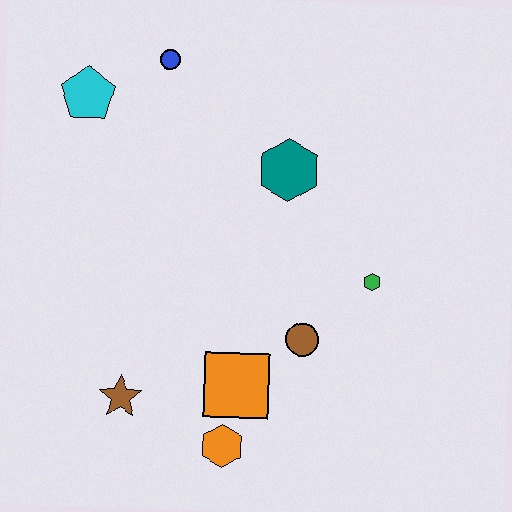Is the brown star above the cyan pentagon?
No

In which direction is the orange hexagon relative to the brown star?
The orange hexagon is to the right of the brown star.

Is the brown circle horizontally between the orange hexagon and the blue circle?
No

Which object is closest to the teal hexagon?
The green hexagon is closest to the teal hexagon.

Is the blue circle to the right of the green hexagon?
No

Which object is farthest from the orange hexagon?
The blue circle is farthest from the orange hexagon.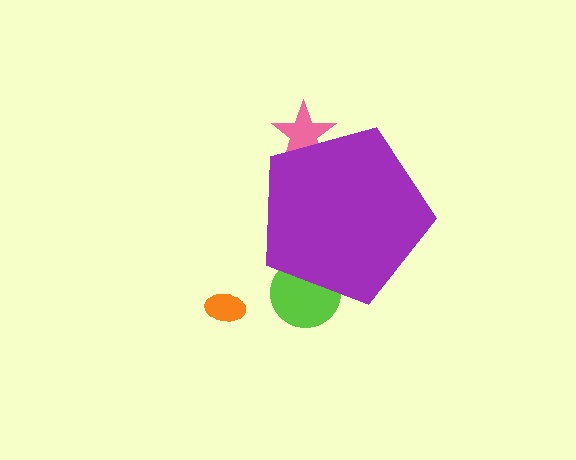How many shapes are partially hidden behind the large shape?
2 shapes are partially hidden.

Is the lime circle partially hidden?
Yes, the lime circle is partially hidden behind the purple pentagon.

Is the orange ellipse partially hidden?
No, the orange ellipse is fully visible.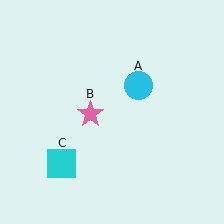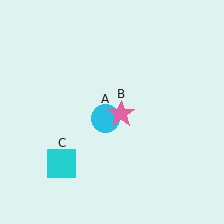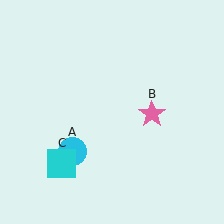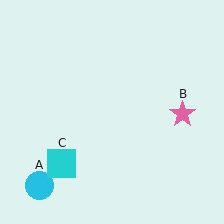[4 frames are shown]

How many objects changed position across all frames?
2 objects changed position: cyan circle (object A), pink star (object B).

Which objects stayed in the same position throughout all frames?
Cyan square (object C) remained stationary.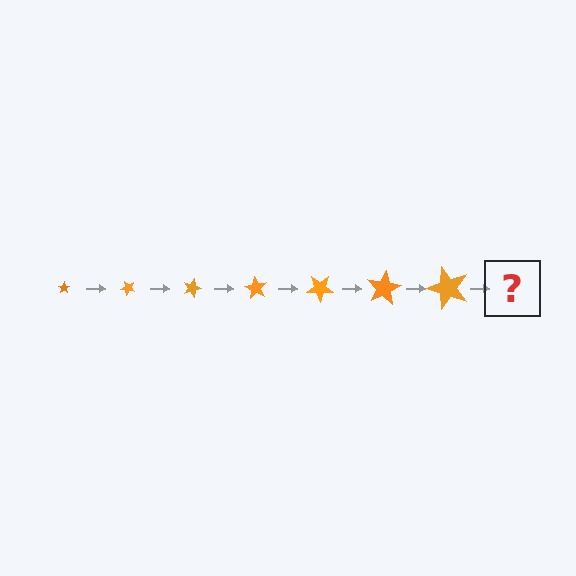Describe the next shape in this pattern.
It should be a star, larger than the previous one and rotated 315 degrees from the start.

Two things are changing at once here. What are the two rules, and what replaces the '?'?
The two rules are that the star grows larger each step and it rotates 45 degrees each step. The '?' should be a star, larger than the previous one and rotated 315 degrees from the start.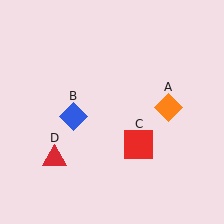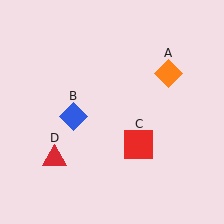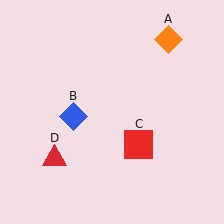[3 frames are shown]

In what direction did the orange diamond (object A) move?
The orange diamond (object A) moved up.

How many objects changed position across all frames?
1 object changed position: orange diamond (object A).